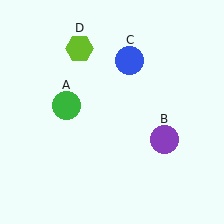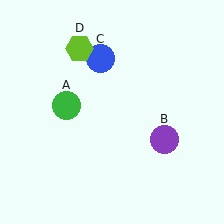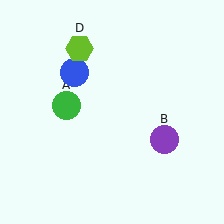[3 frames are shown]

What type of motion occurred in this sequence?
The blue circle (object C) rotated counterclockwise around the center of the scene.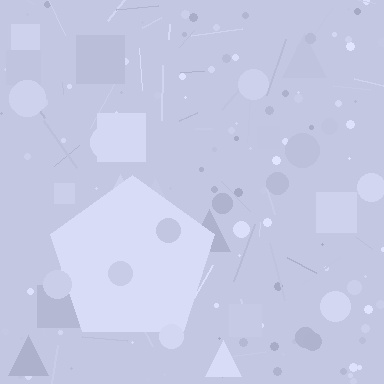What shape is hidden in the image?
A pentagon is hidden in the image.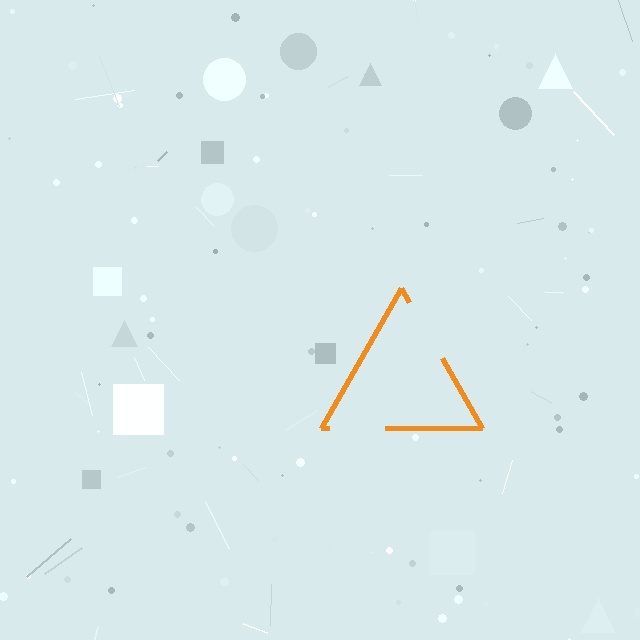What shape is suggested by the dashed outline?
The dashed outline suggests a triangle.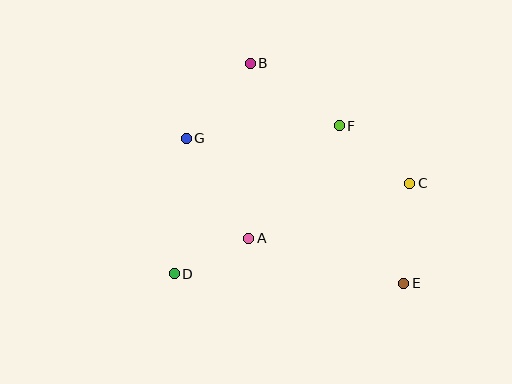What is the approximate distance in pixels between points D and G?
The distance between D and G is approximately 136 pixels.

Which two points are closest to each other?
Points A and D are closest to each other.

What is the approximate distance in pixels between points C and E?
The distance between C and E is approximately 100 pixels.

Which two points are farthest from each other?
Points B and E are farthest from each other.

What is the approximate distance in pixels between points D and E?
The distance between D and E is approximately 230 pixels.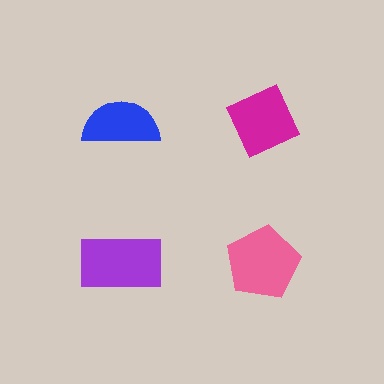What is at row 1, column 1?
A blue semicircle.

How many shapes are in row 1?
2 shapes.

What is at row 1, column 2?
A magenta diamond.